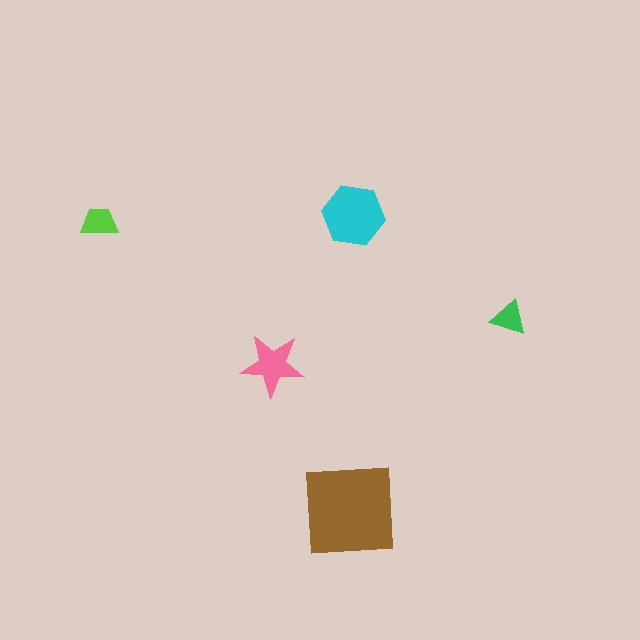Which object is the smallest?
The green triangle.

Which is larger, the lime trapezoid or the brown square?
The brown square.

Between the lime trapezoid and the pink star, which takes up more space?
The pink star.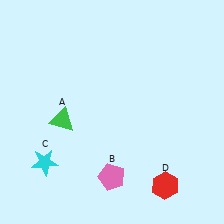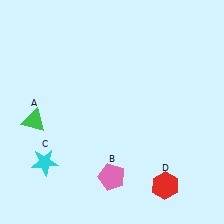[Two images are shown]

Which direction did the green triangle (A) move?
The green triangle (A) moved left.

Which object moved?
The green triangle (A) moved left.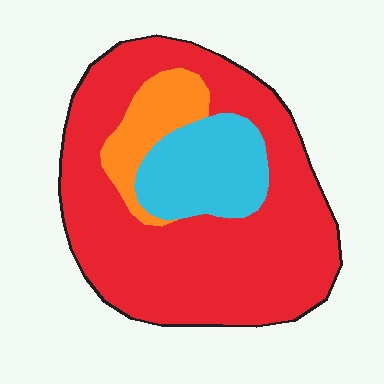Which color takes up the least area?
Orange, at roughly 10%.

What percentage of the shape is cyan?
Cyan covers about 20% of the shape.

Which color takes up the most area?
Red, at roughly 70%.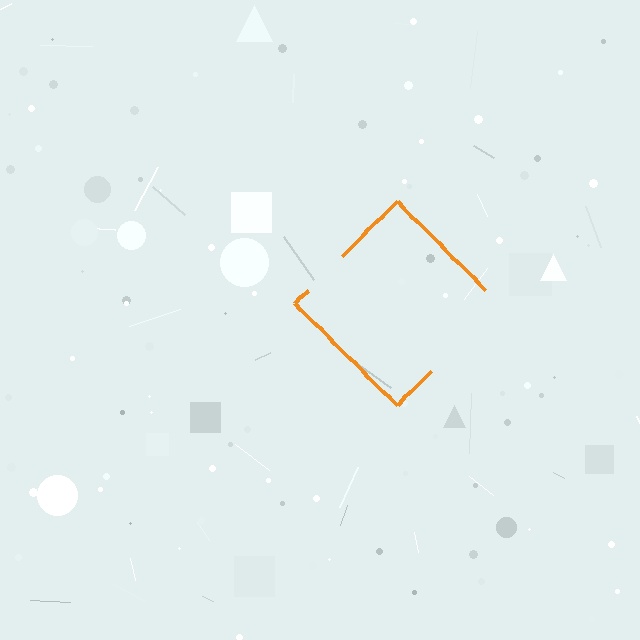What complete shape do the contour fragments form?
The contour fragments form a diamond.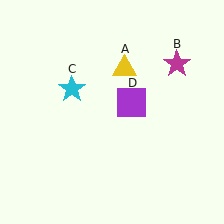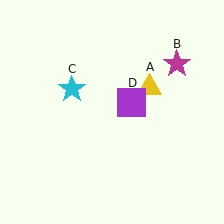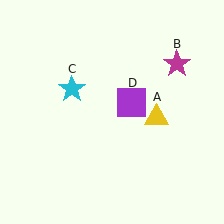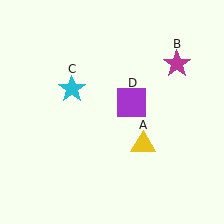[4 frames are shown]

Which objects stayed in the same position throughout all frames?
Magenta star (object B) and cyan star (object C) and purple square (object D) remained stationary.